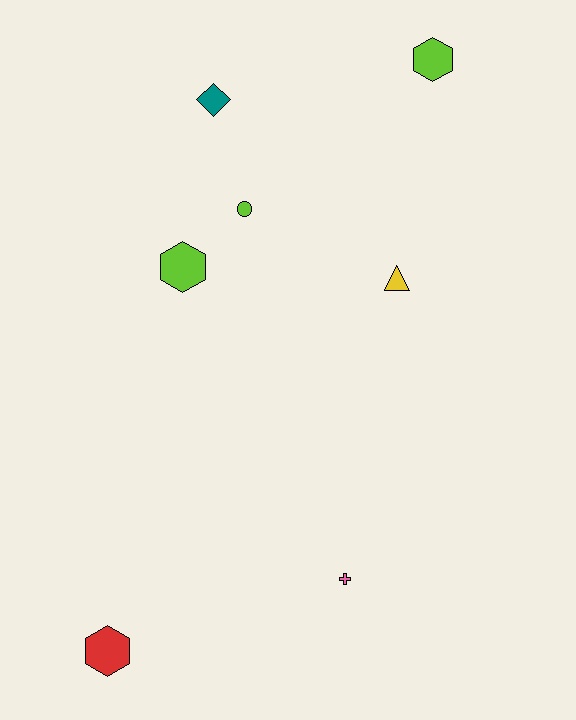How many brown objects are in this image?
There are no brown objects.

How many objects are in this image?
There are 7 objects.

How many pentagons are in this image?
There are no pentagons.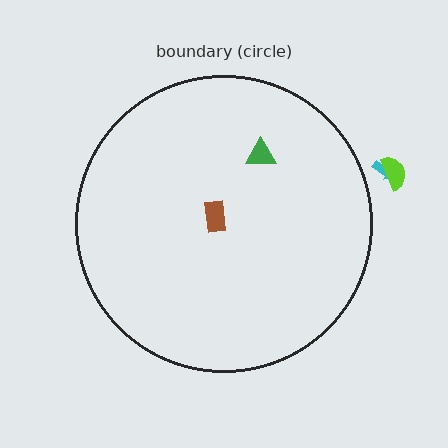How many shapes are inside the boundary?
2 inside, 2 outside.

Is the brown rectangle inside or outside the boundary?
Inside.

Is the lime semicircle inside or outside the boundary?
Outside.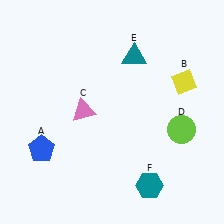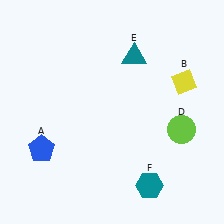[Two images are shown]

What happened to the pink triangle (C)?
The pink triangle (C) was removed in Image 2. It was in the top-left area of Image 1.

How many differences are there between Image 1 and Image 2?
There is 1 difference between the two images.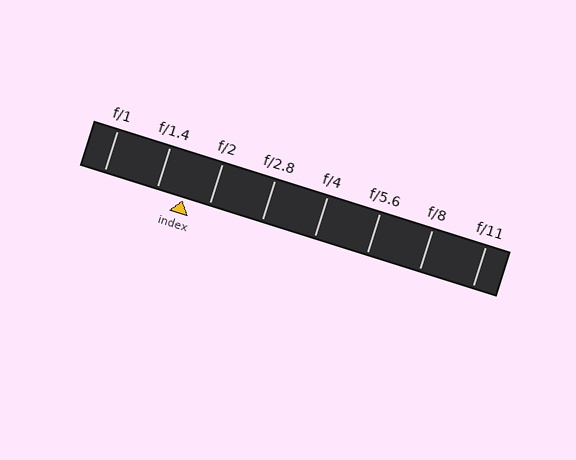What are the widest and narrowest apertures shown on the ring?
The widest aperture shown is f/1 and the narrowest is f/11.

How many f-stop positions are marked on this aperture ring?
There are 8 f-stop positions marked.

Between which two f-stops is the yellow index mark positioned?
The index mark is between f/1.4 and f/2.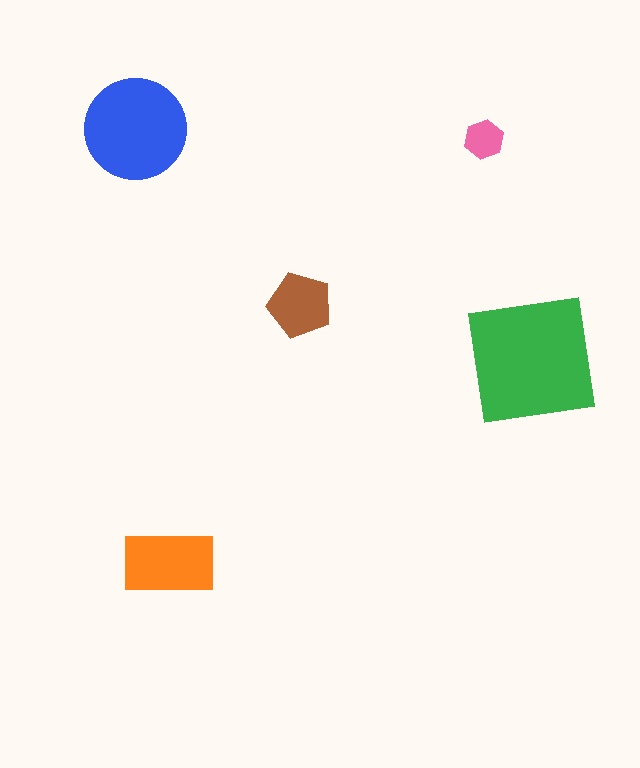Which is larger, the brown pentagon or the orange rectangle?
The orange rectangle.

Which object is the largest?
The green square.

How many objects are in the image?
There are 5 objects in the image.